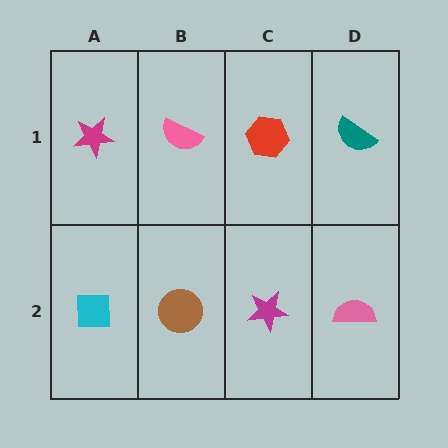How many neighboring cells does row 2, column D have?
2.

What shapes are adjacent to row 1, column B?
A brown circle (row 2, column B), a magenta star (row 1, column A), a red hexagon (row 1, column C).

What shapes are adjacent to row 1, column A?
A cyan square (row 2, column A), a pink semicircle (row 1, column B).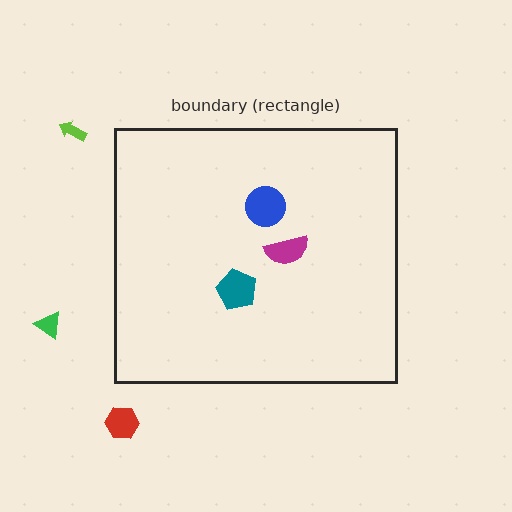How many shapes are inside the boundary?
3 inside, 3 outside.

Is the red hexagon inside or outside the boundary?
Outside.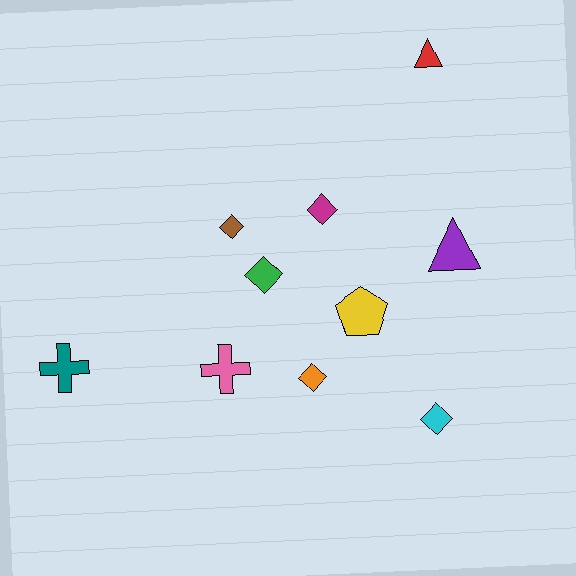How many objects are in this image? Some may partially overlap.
There are 10 objects.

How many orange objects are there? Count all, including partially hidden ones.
There is 1 orange object.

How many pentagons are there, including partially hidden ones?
There is 1 pentagon.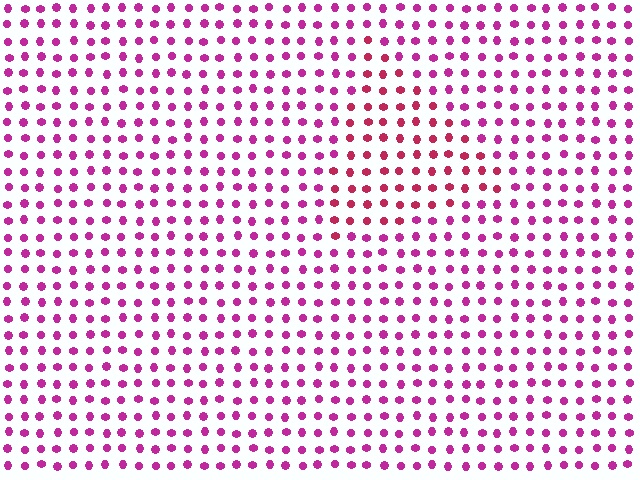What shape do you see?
I see a triangle.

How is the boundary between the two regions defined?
The boundary is defined purely by a slight shift in hue (about 26 degrees). Spacing, size, and orientation are identical on both sides.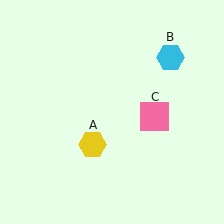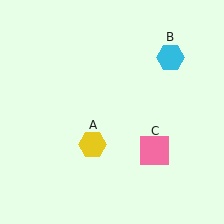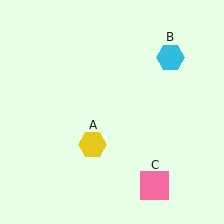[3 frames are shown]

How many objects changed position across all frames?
1 object changed position: pink square (object C).